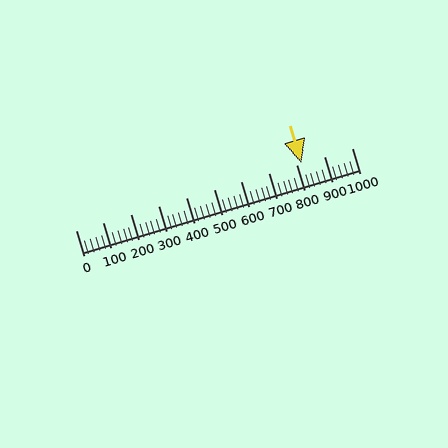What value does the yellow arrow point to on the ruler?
The yellow arrow points to approximately 818.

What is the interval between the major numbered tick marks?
The major tick marks are spaced 100 units apart.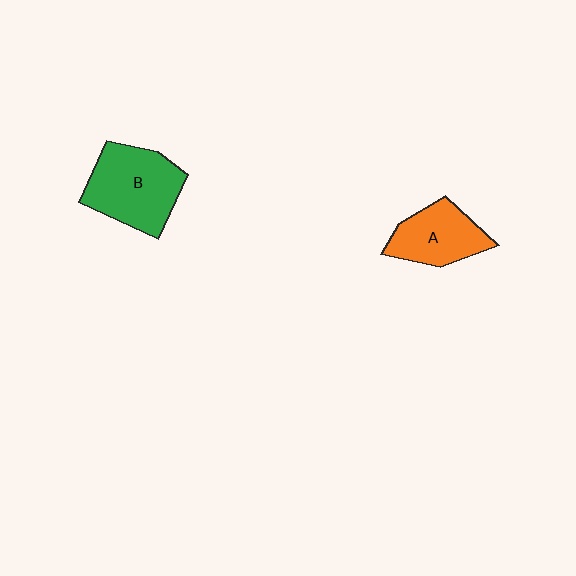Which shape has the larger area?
Shape B (green).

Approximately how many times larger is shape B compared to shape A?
Approximately 1.4 times.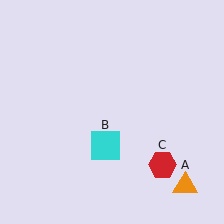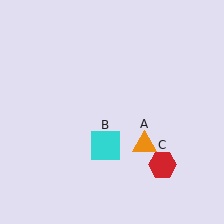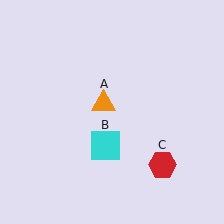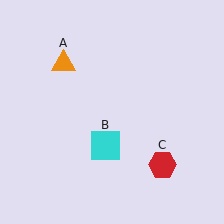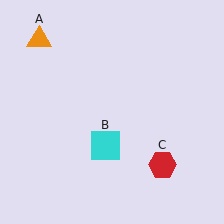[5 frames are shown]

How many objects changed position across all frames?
1 object changed position: orange triangle (object A).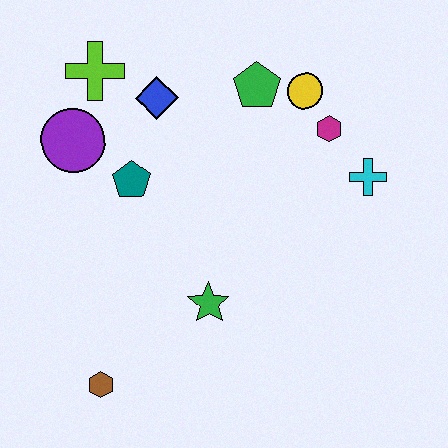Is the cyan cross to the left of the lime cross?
No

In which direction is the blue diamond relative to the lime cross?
The blue diamond is to the right of the lime cross.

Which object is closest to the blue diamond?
The lime cross is closest to the blue diamond.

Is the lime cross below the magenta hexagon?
No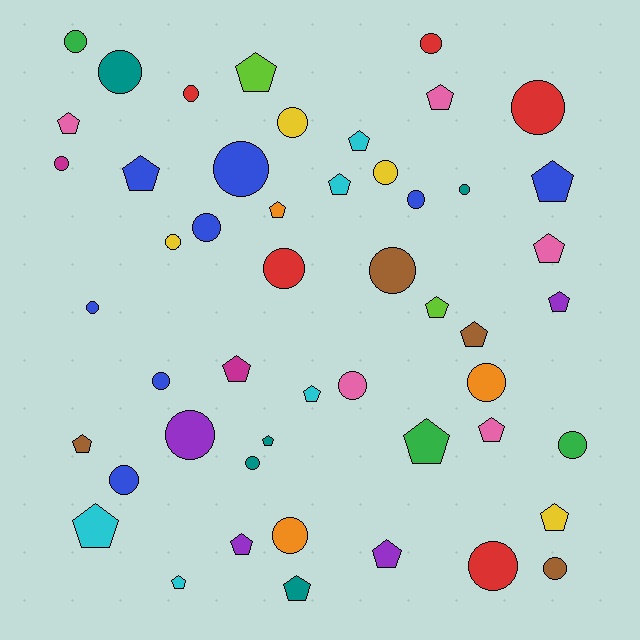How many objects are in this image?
There are 50 objects.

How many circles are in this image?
There are 26 circles.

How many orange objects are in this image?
There are 3 orange objects.